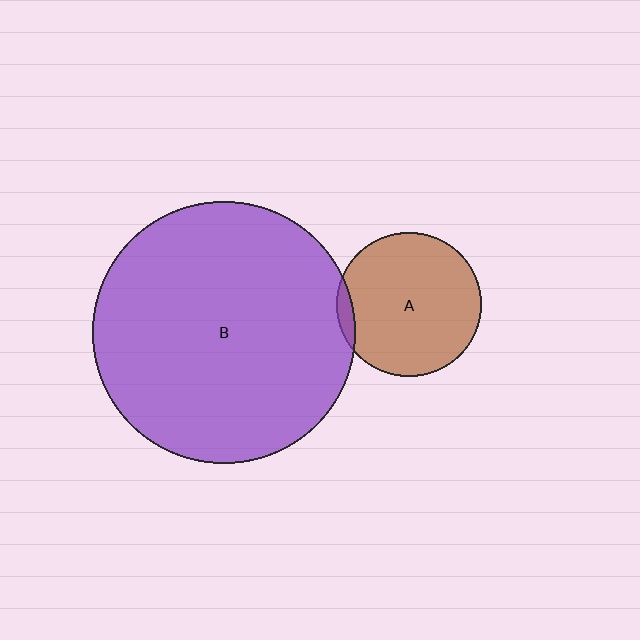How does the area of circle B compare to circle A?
Approximately 3.3 times.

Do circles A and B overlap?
Yes.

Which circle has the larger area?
Circle B (purple).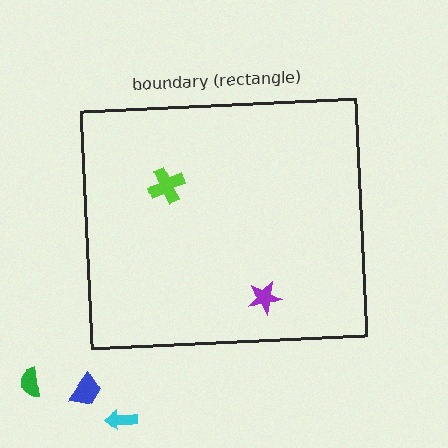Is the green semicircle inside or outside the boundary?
Outside.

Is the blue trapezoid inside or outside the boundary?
Outside.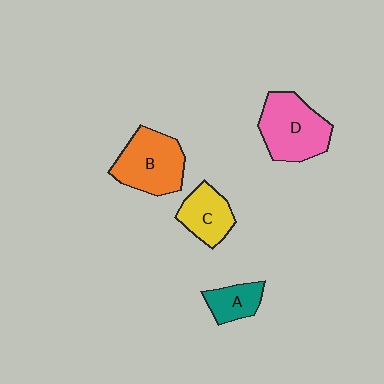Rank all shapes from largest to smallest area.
From largest to smallest: D (pink), B (orange), C (yellow), A (teal).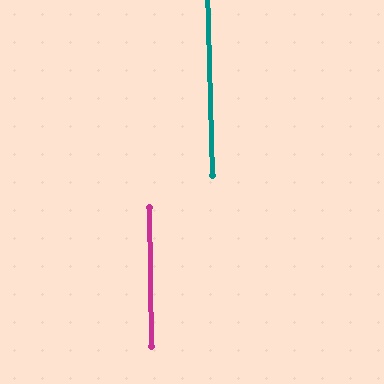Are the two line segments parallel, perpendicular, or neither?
Parallel — their directions differ by only 0.8°.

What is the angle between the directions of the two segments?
Approximately 1 degree.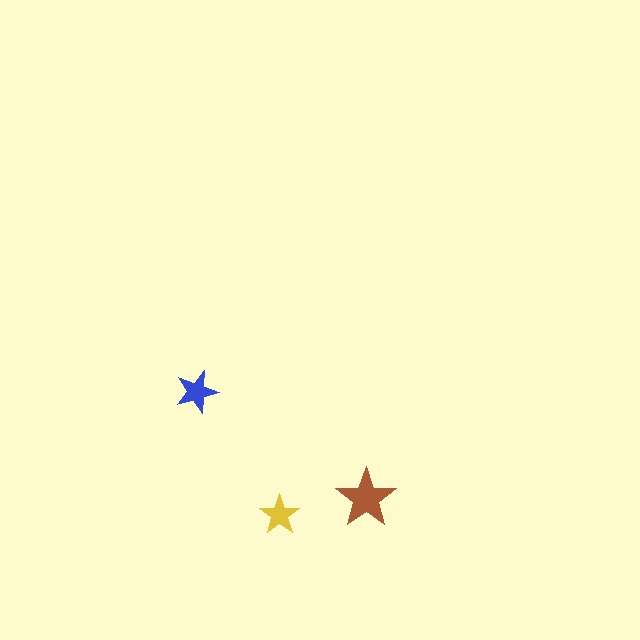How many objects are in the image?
There are 3 objects in the image.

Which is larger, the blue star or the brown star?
The brown one.